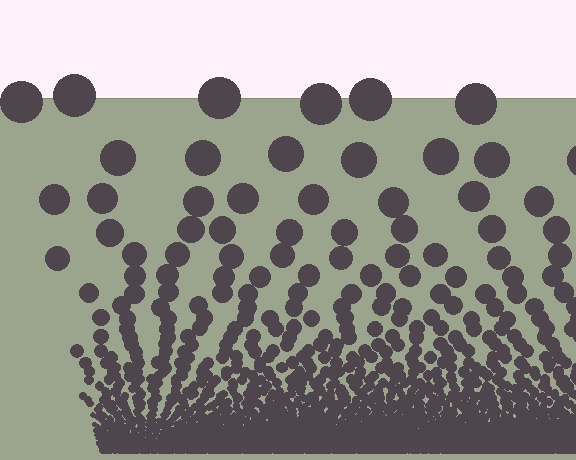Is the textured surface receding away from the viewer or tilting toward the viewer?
The surface appears to tilt toward the viewer. Texture elements get larger and sparser toward the top.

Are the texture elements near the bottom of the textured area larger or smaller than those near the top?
Smaller. The gradient is inverted — elements near the bottom are smaller and denser.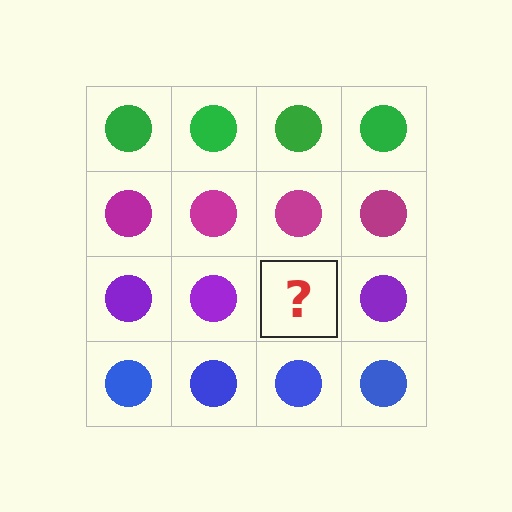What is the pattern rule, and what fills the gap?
The rule is that each row has a consistent color. The gap should be filled with a purple circle.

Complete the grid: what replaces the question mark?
The question mark should be replaced with a purple circle.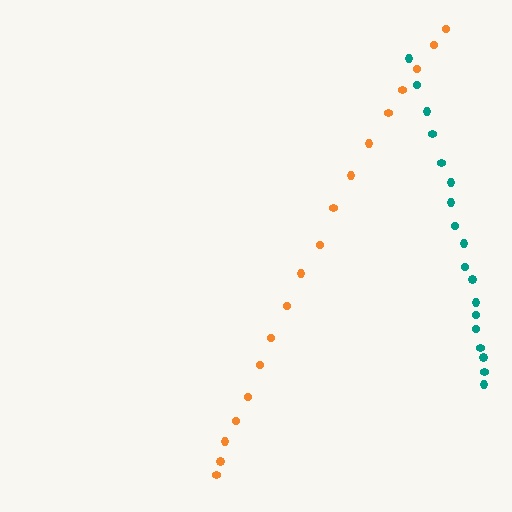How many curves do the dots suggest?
There are 2 distinct paths.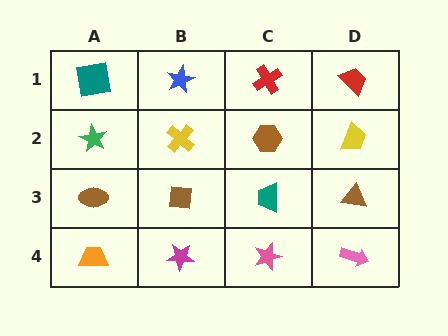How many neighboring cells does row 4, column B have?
3.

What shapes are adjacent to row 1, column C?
A brown hexagon (row 2, column C), a blue star (row 1, column B), a red trapezoid (row 1, column D).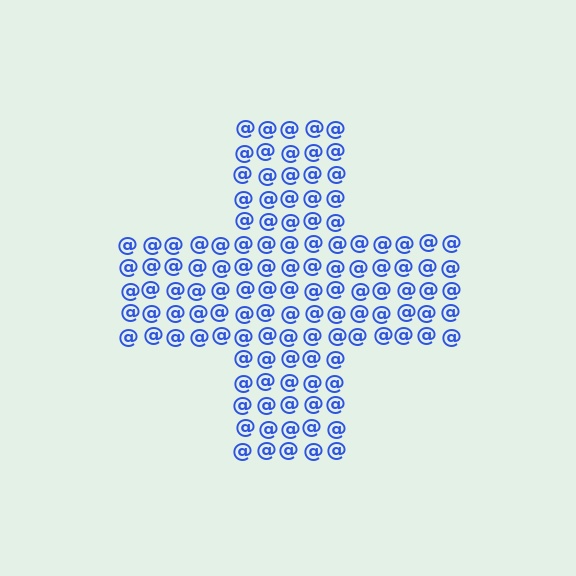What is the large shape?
The large shape is a cross.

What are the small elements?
The small elements are at signs.